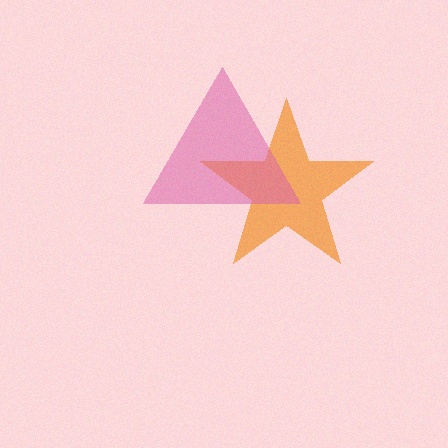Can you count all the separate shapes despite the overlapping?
Yes, there are 2 separate shapes.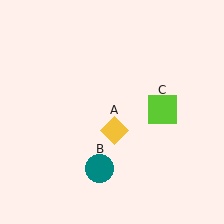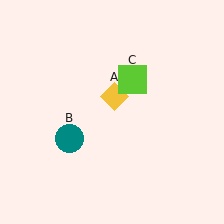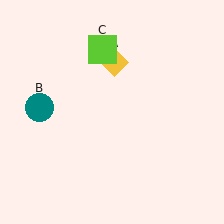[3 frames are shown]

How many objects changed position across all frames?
3 objects changed position: yellow diamond (object A), teal circle (object B), lime square (object C).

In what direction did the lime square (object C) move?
The lime square (object C) moved up and to the left.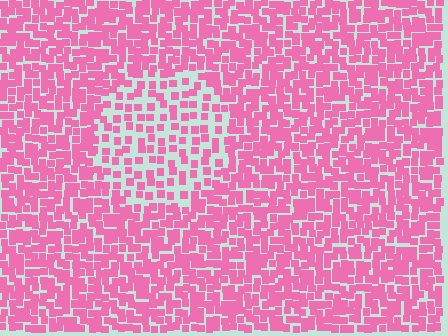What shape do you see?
I see a circle.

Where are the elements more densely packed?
The elements are more densely packed outside the circle boundary.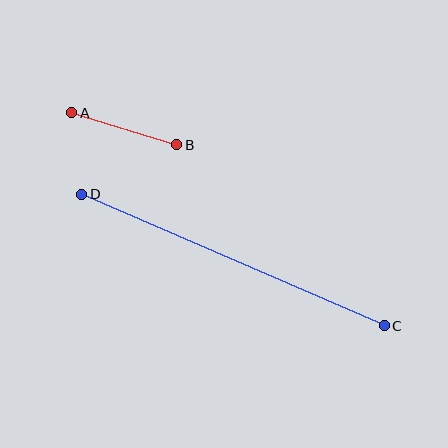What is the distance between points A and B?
The distance is approximately 110 pixels.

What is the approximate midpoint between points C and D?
The midpoint is at approximately (233, 260) pixels.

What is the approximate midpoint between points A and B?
The midpoint is at approximately (124, 129) pixels.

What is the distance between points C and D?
The distance is approximately 330 pixels.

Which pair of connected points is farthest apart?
Points C and D are farthest apart.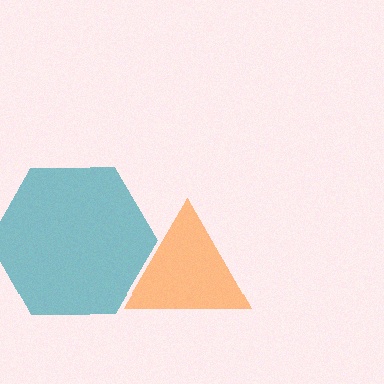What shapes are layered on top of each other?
The layered shapes are: an orange triangle, a teal hexagon.